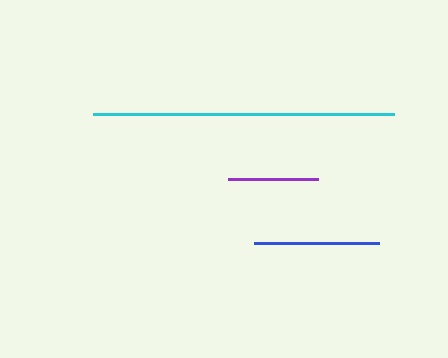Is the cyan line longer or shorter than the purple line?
The cyan line is longer than the purple line.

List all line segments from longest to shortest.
From longest to shortest: cyan, blue, purple.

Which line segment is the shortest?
The purple line is the shortest at approximately 90 pixels.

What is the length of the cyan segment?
The cyan segment is approximately 301 pixels long.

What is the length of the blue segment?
The blue segment is approximately 124 pixels long.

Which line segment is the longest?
The cyan line is the longest at approximately 301 pixels.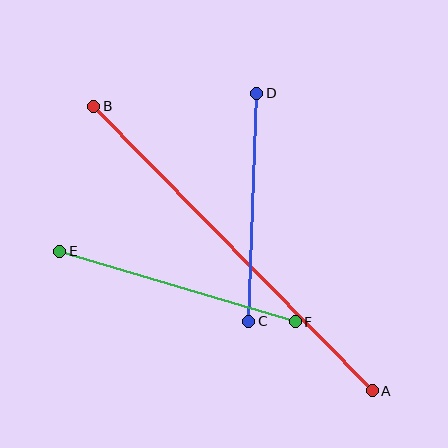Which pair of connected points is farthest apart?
Points A and B are farthest apart.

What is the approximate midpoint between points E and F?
The midpoint is at approximately (177, 286) pixels.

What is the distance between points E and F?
The distance is approximately 246 pixels.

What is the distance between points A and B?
The distance is approximately 398 pixels.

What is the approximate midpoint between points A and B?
The midpoint is at approximately (233, 249) pixels.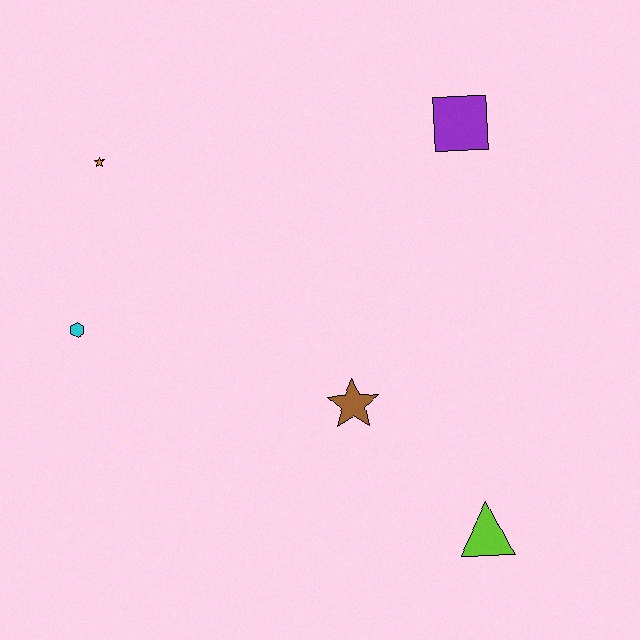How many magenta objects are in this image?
There are no magenta objects.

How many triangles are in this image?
There is 1 triangle.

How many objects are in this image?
There are 5 objects.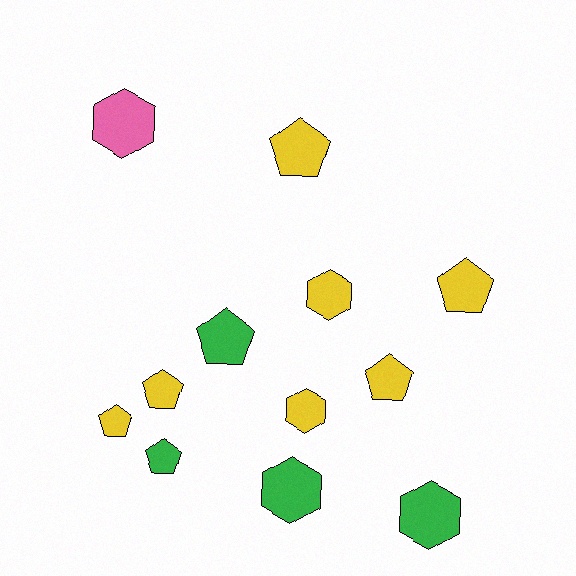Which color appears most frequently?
Yellow, with 7 objects.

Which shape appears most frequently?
Pentagon, with 7 objects.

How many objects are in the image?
There are 12 objects.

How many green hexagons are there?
There are 2 green hexagons.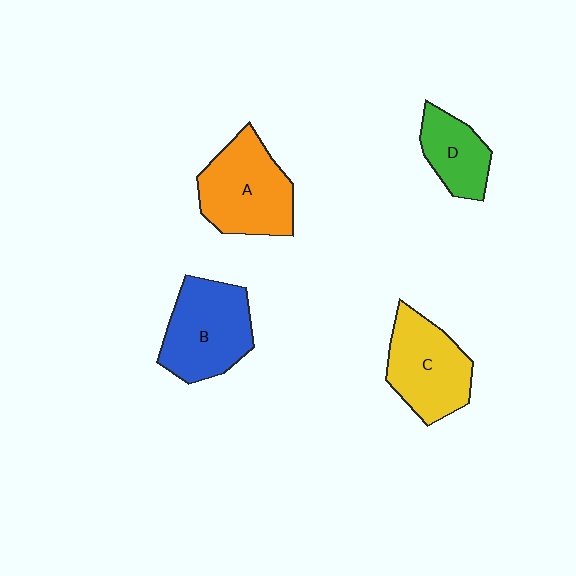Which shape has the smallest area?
Shape D (green).